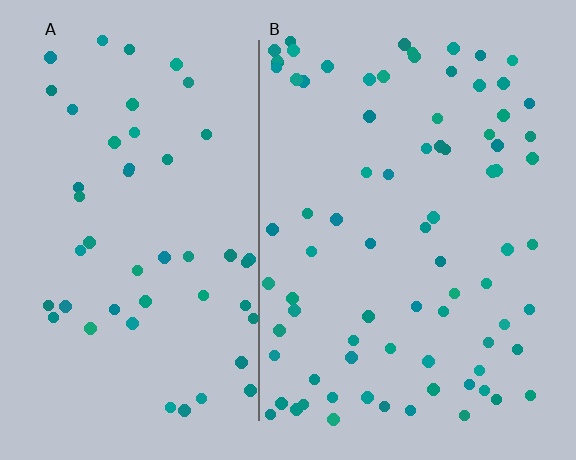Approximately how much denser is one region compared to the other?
Approximately 1.6× — region B over region A.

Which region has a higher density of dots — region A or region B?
B (the right).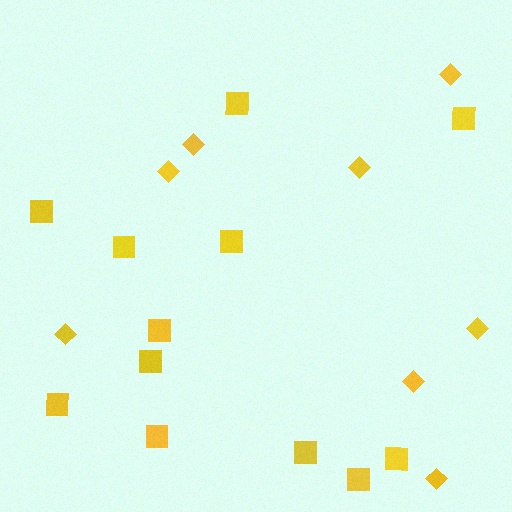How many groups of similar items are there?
There are 2 groups: one group of squares (12) and one group of diamonds (8).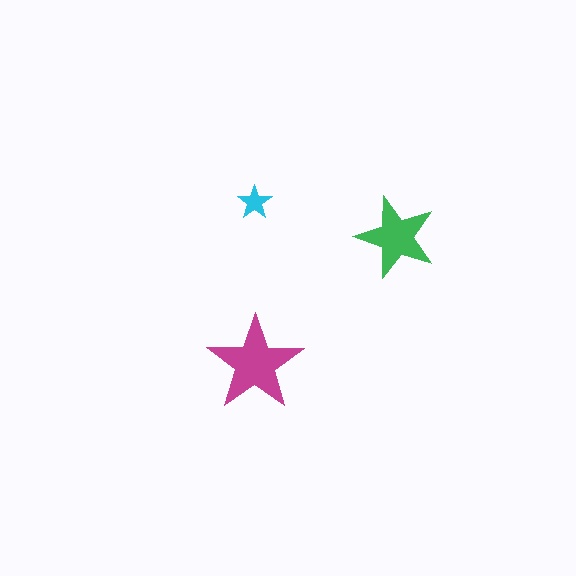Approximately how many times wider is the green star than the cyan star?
About 2.5 times wider.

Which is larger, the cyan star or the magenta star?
The magenta one.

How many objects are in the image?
There are 3 objects in the image.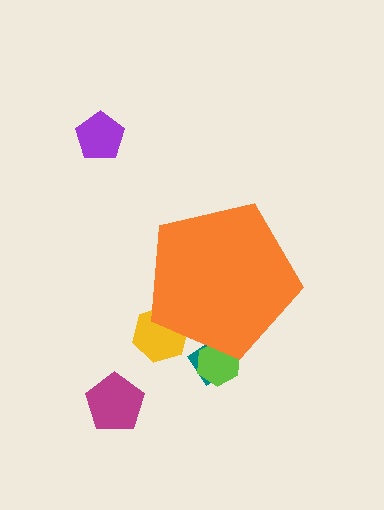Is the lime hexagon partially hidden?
Yes, the lime hexagon is partially hidden behind the orange pentagon.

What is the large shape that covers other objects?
An orange pentagon.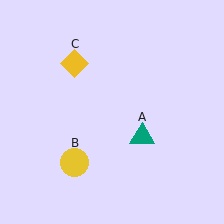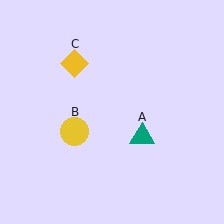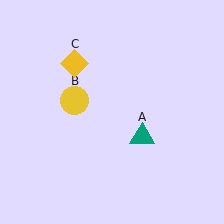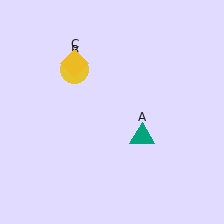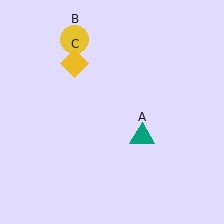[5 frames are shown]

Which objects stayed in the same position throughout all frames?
Teal triangle (object A) and yellow diamond (object C) remained stationary.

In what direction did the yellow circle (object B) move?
The yellow circle (object B) moved up.